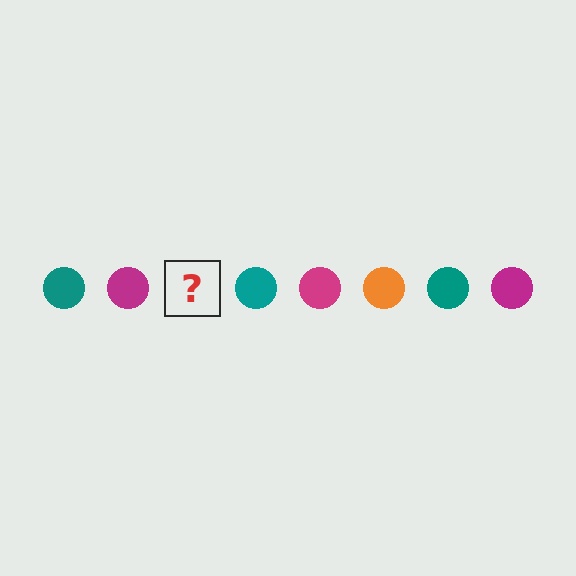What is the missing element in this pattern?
The missing element is an orange circle.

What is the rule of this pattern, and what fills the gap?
The rule is that the pattern cycles through teal, magenta, orange circles. The gap should be filled with an orange circle.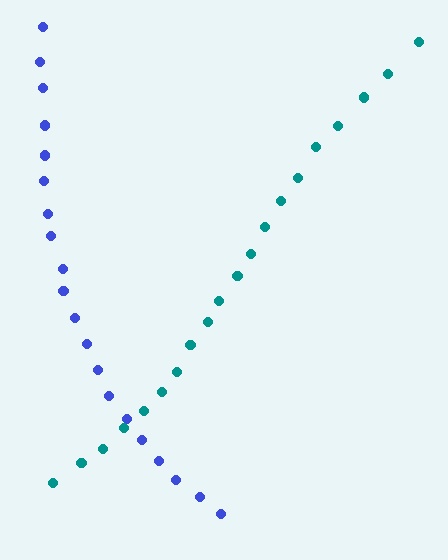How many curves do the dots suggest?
There are 2 distinct paths.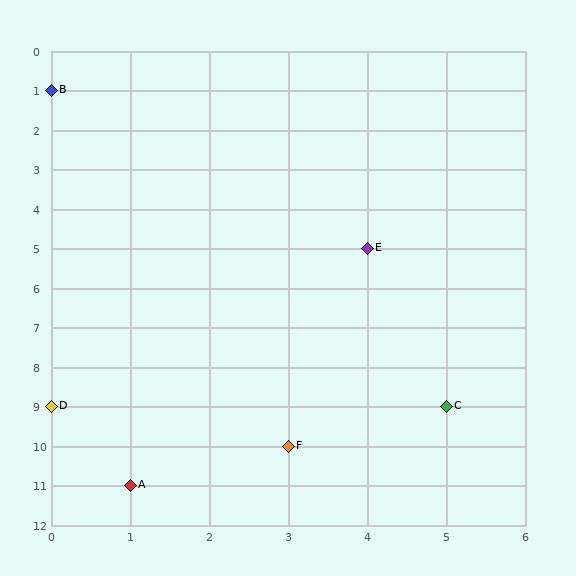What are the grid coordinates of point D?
Point D is at grid coordinates (0, 9).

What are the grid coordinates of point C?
Point C is at grid coordinates (5, 9).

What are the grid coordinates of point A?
Point A is at grid coordinates (1, 11).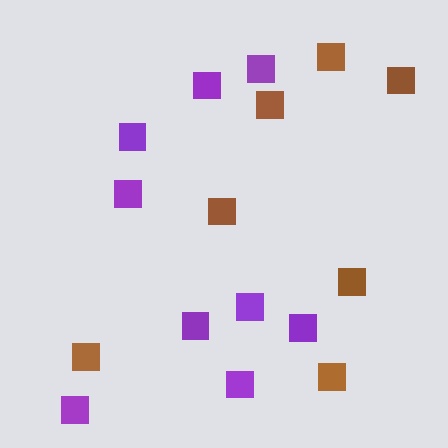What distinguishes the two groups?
There are 2 groups: one group of purple squares (9) and one group of brown squares (7).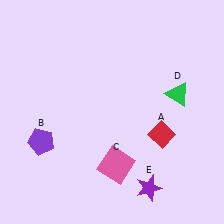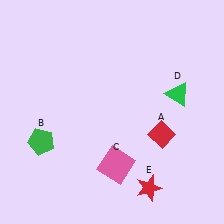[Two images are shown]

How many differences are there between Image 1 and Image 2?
There are 2 differences between the two images.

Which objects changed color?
B changed from purple to green. E changed from purple to red.